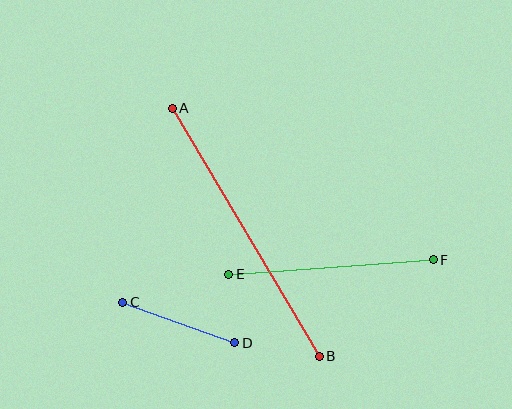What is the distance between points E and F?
The distance is approximately 205 pixels.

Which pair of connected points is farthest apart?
Points A and B are farthest apart.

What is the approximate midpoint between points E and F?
The midpoint is at approximately (331, 267) pixels.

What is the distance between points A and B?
The distance is approximately 288 pixels.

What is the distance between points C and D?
The distance is approximately 119 pixels.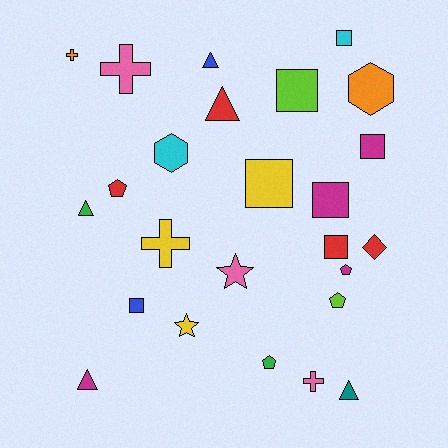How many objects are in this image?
There are 25 objects.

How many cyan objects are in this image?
There are 2 cyan objects.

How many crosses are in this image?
There are 4 crosses.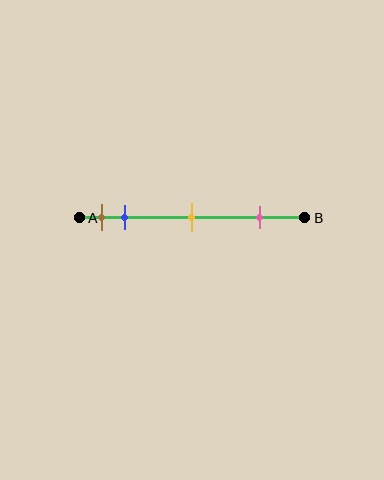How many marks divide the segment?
There are 4 marks dividing the segment.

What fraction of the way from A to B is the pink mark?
The pink mark is approximately 80% (0.8) of the way from A to B.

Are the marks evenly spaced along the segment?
No, the marks are not evenly spaced.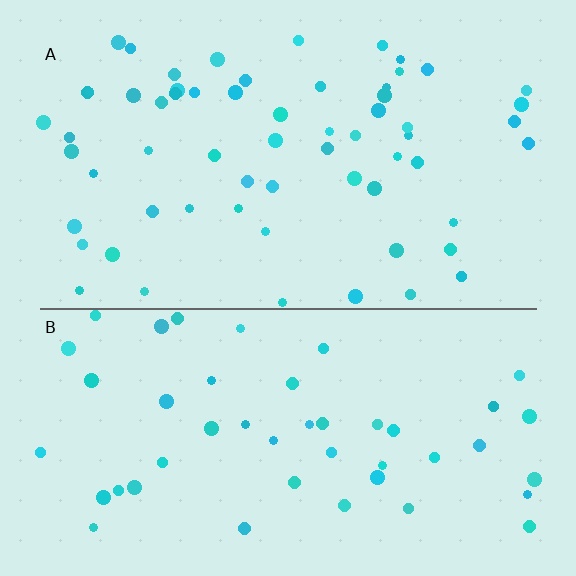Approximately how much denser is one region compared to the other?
Approximately 1.4× — region A over region B.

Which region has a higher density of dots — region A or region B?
A (the top).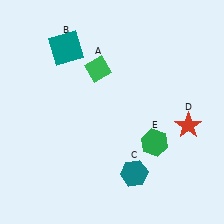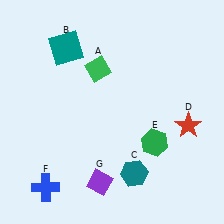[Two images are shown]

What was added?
A blue cross (F), a purple diamond (G) were added in Image 2.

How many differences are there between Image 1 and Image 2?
There are 2 differences between the two images.